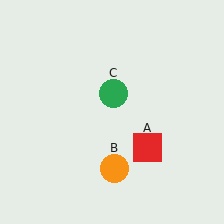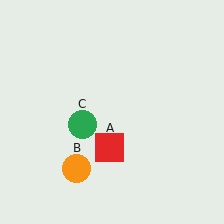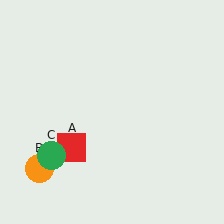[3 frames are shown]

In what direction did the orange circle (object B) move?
The orange circle (object B) moved left.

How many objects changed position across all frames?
3 objects changed position: red square (object A), orange circle (object B), green circle (object C).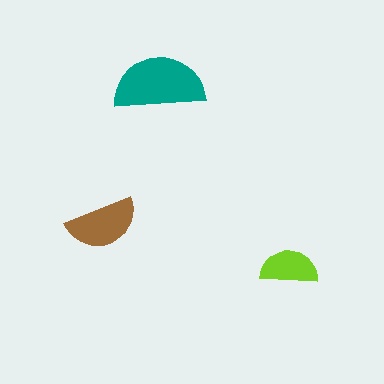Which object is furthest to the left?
The brown semicircle is leftmost.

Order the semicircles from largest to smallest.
the teal one, the brown one, the lime one.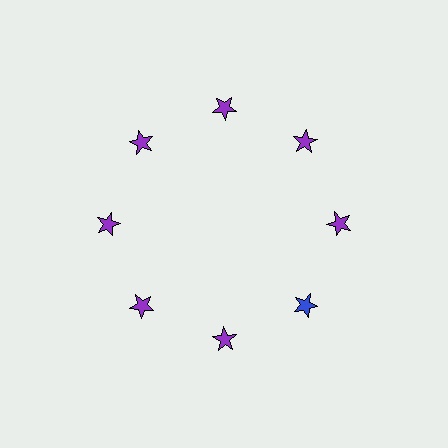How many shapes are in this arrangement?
There are 8 shapes arranged in a ring pattern.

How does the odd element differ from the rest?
It has a different color: blue instead of purple.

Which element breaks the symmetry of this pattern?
The blue star at roughly the 4 o'clock position breaks the symmetry. All other shapes are purple stars.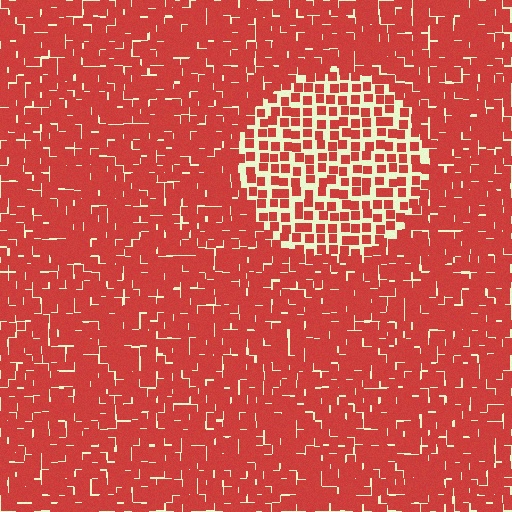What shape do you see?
I see a circle.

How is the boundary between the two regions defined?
The boundary is defined by a change in element density (approximately 2.0x ratio). All elements are the same color, size, and shape.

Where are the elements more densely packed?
The elements are more densely packed outside the circle boundary.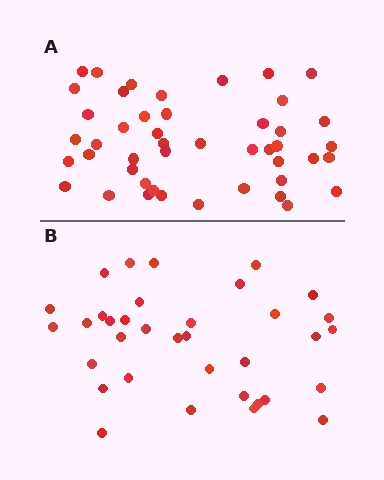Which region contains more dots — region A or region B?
Region A (the top region) has more dots.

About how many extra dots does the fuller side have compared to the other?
Region A has roughly 12 or so more dots than region B.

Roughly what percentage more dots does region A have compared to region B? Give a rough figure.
About 30% more.